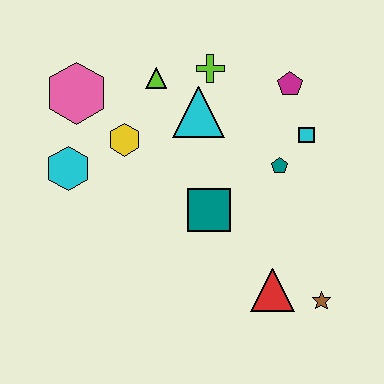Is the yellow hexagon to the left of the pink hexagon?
No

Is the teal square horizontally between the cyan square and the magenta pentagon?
No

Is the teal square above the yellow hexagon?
No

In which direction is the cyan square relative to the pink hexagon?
The cyan square is to the right of the pink hexagon.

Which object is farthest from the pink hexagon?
The brown star is farthest from the pink hexagon.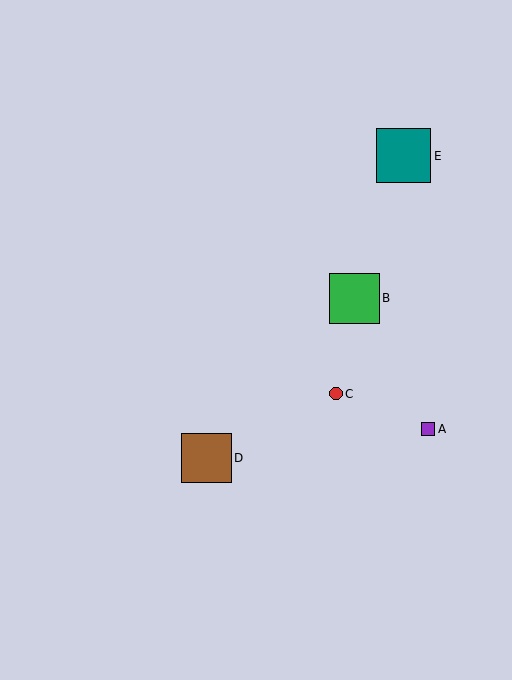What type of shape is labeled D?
Shape D is a brown square.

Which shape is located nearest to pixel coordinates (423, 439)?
The purple square (labeled A) at (428, 429) is nearest to that location.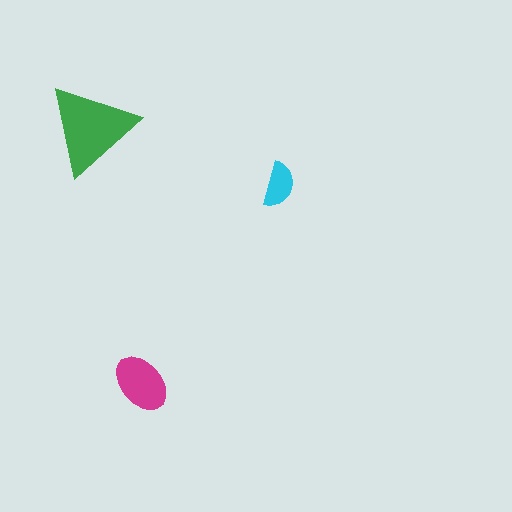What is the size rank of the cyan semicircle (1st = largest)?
3rd.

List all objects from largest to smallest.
The green triangle, the magenta ellipse, the cyan semicircle.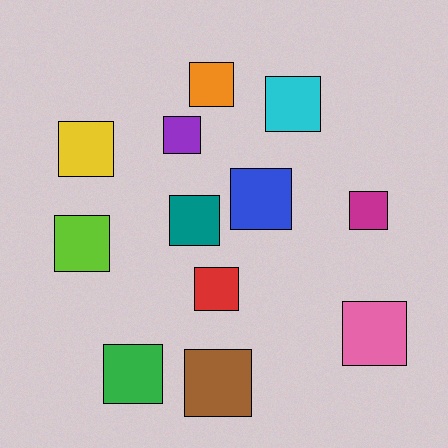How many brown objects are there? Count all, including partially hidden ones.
There is 1 brown object.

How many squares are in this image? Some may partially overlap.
There are 12 squares.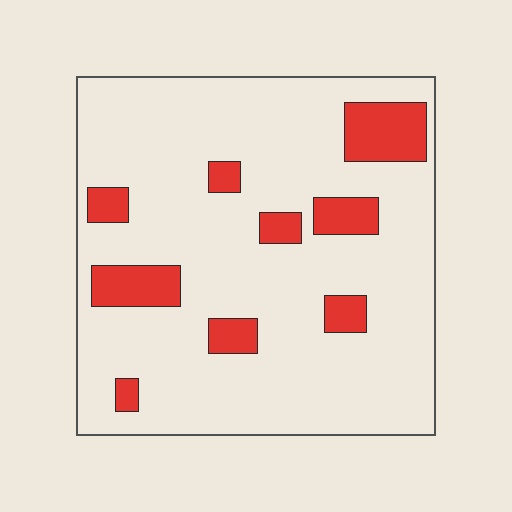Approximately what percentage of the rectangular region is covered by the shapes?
Approximately 15%.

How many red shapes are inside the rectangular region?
9.